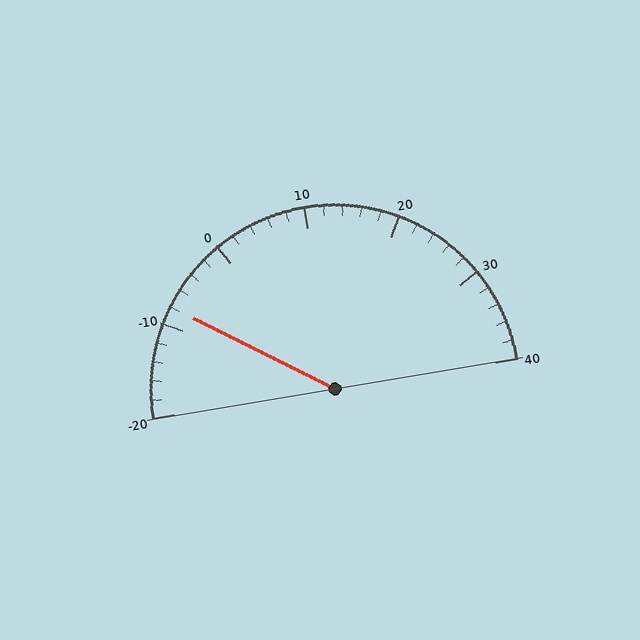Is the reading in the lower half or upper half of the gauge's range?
The reading is in the lower half of the range (-20 to 40).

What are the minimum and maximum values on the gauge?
The gauge ranges from -20 to 40.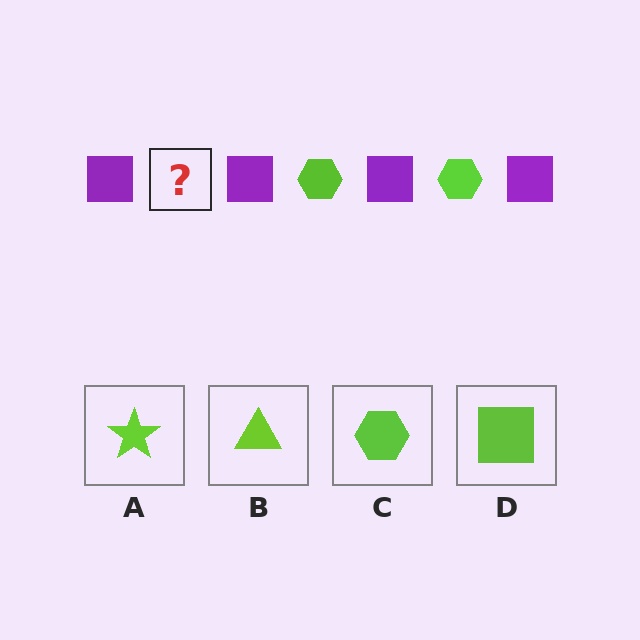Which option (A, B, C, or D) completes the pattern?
C.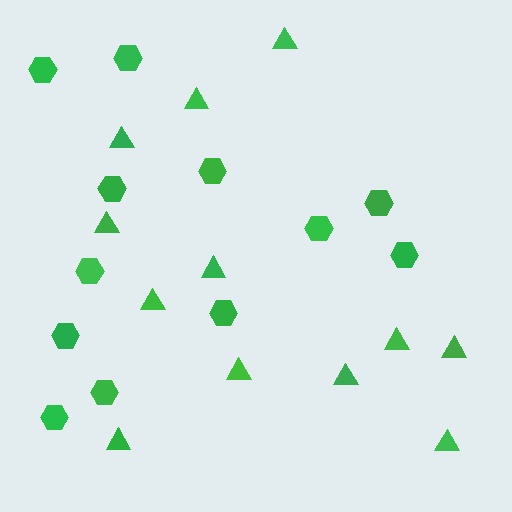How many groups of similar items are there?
There are 2 groups: one group of triangles (12) and one group of hexagons (12).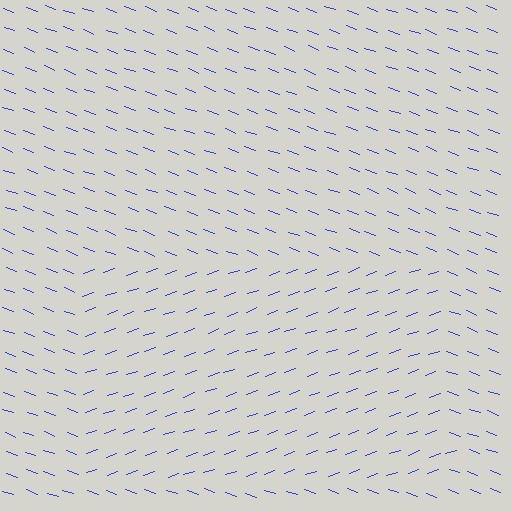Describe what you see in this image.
The image is filled with small blue line segments. A rectangle region in the image has lines oriented differently from the surrounding lines, creating a visible texture boundary.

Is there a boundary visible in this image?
Yes, there is a texture boundary formed by a change in line orientation.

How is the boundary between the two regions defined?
The boundary is defined purely by a change in line orientation (approximately 40 degrees difference). All lines are the same color and thickness.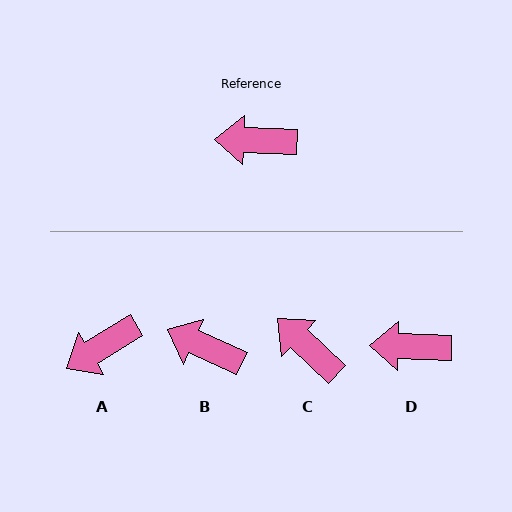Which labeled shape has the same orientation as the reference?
D.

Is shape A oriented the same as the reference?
No, it is off by about 33 degrees.